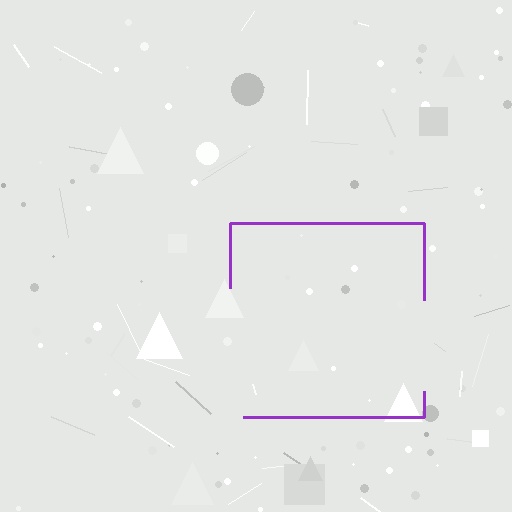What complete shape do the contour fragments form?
The contour fragments form a square.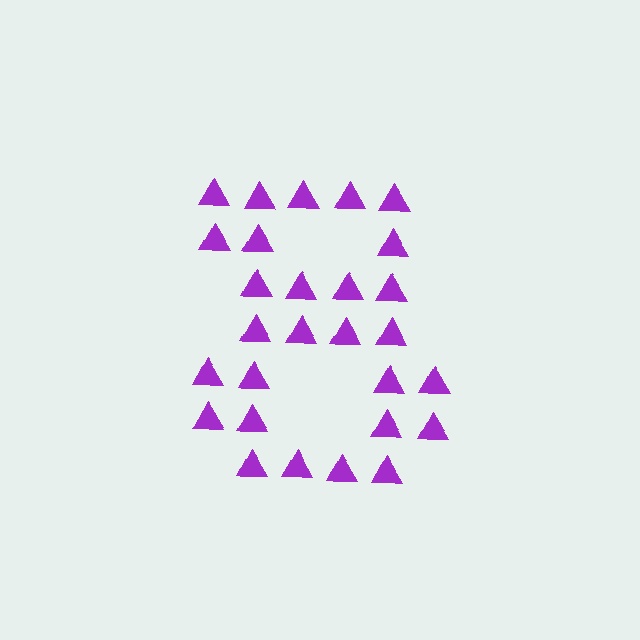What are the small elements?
The small elements are triangles.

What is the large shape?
The large shape is the digit 8.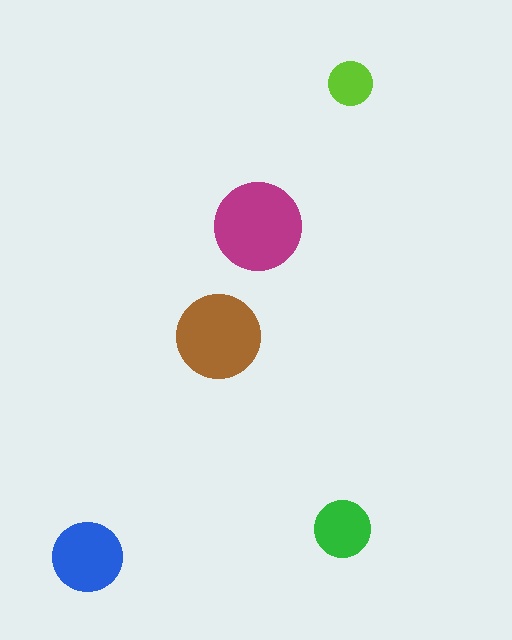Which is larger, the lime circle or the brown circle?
The brown one.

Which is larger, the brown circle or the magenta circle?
The magenta one.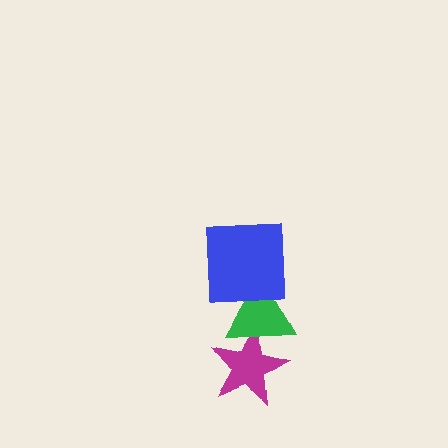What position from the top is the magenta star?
The magenta star is 3rd from the top.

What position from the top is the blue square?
The blue square is 1st from the top.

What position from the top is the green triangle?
The green triangle is 2nd from the top.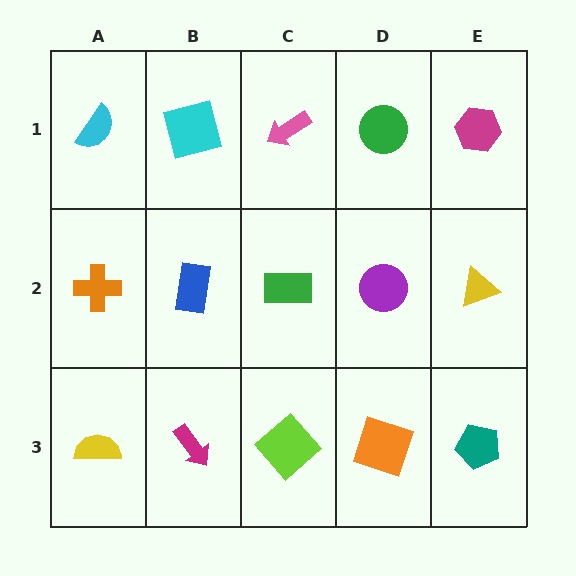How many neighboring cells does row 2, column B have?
4.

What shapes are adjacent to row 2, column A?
A cyan semicircle (row 1, column A), a yellow semicircle (row 3, column A), a blue rectangle (row 2, column B).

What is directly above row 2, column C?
A pink arrow.